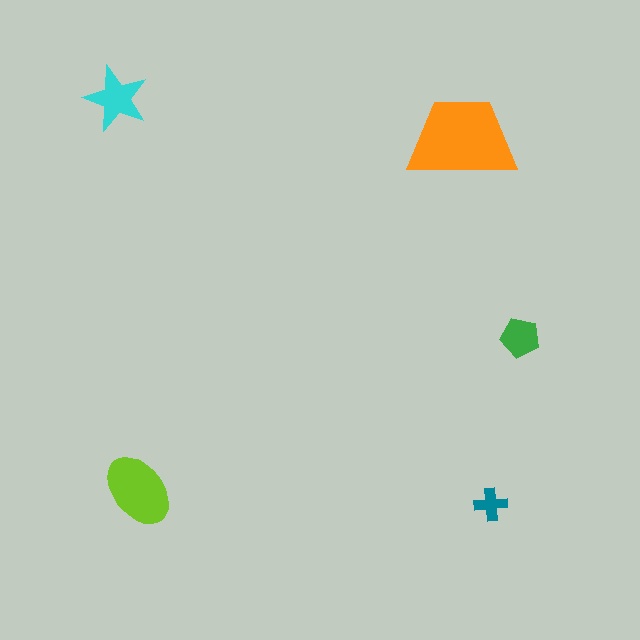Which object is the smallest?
The teal cross.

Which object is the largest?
The orange trapezoid.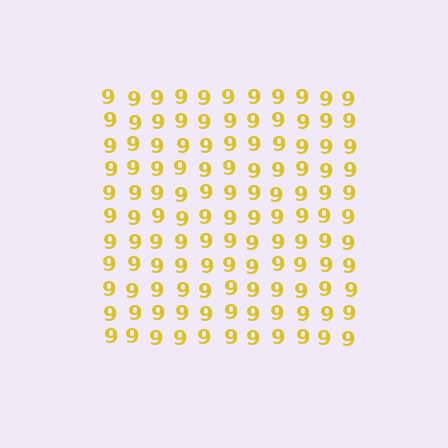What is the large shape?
The large shape is a square.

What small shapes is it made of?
It is made of small digit 9's.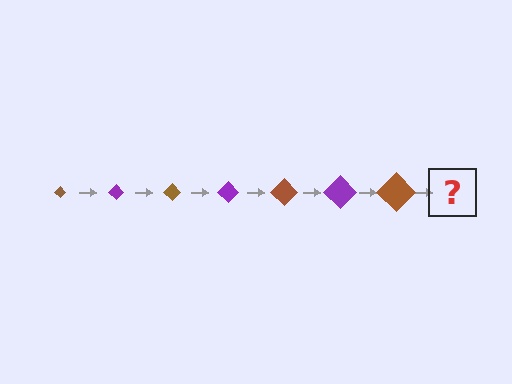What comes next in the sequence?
The next element should be a purple diamond, larger than the previous one.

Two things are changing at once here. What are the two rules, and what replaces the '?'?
The two rules are that the diamond grows larger each step and the color cycles through brown and purple. The '?' should be a purple diamond, larger than the previous one.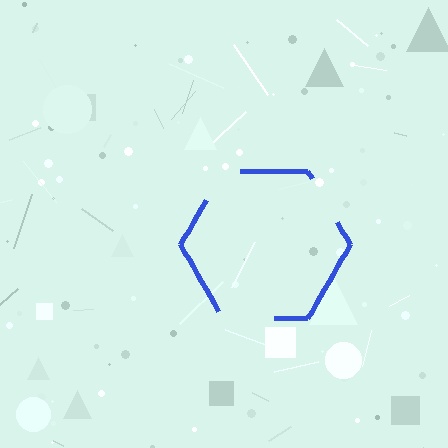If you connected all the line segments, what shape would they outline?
They would outline a hexagon.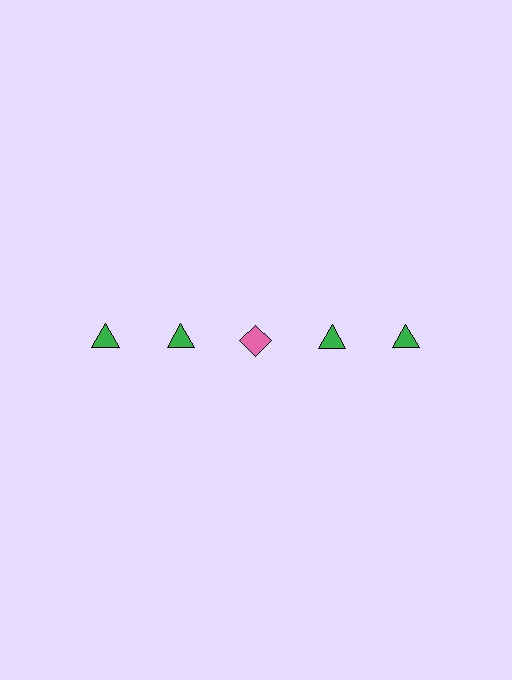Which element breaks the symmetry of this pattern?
The pink diamond in the top row, center column breaks the symmetry. All other shapes are green triangles.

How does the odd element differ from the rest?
It differs in both color (pink instead of green) and shape (diamond instead of triangle).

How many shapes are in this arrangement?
There are 5 shapes arranged in a grid pattern.